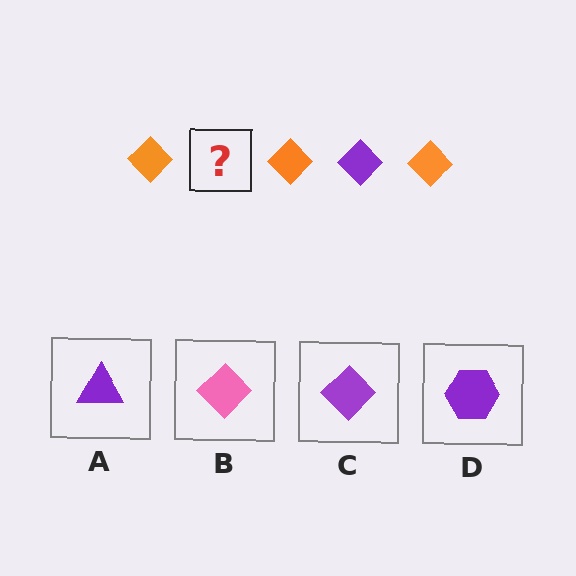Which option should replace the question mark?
Option C.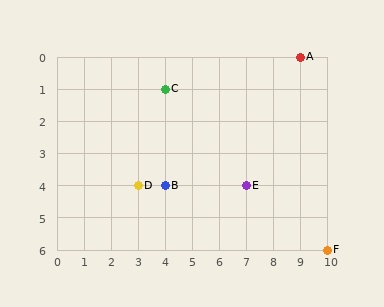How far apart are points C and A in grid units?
Points C and A are 5 columns and 1 row apart (about 5.1 grid units diagonally).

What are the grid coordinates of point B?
Point B is at grid coordinates (4, 4).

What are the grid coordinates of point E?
Point E is at grid coordinates (7, 4).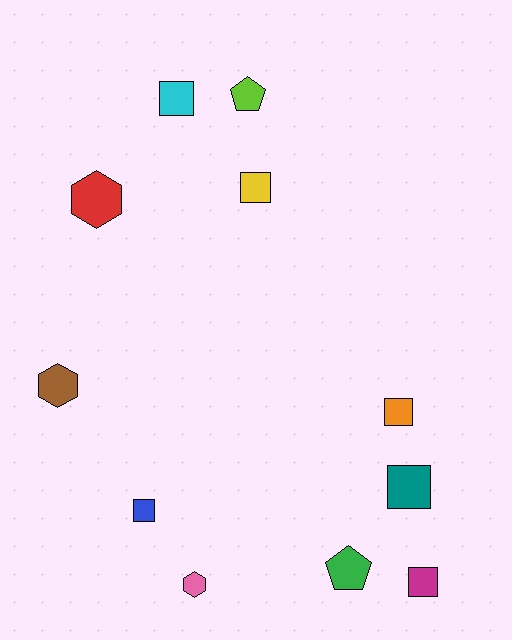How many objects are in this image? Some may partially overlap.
There are 11 objects.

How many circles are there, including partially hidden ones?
There are no circles.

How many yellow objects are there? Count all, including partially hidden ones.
There is 1 yellow object.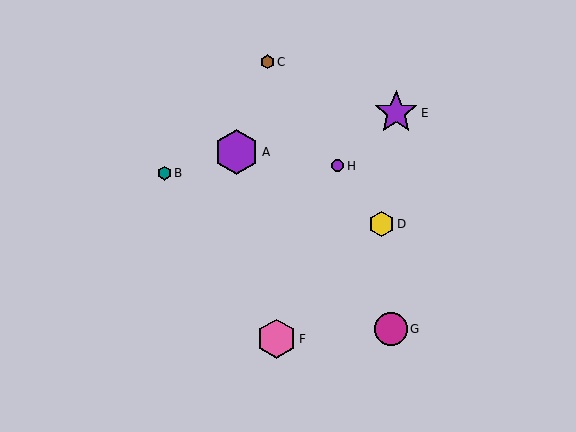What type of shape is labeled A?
Shape A is a purple hexagon.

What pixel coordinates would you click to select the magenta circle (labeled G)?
Click at (391, 329) to select the magenta circle G.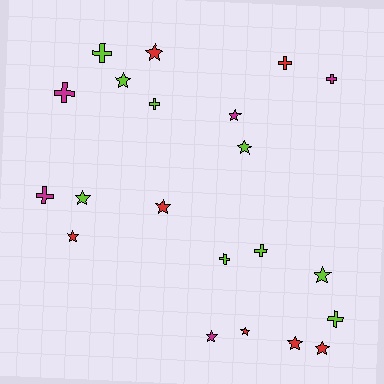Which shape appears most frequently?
Star, with 12 objects.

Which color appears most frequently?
Lime, with 9 objects.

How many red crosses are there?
There is 1 red cross.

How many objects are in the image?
There are 21 objects.